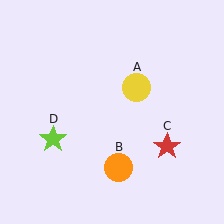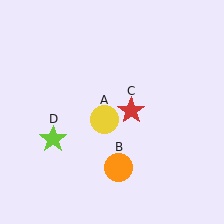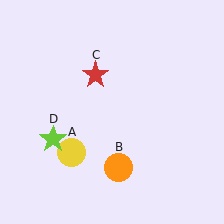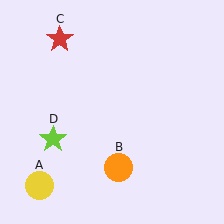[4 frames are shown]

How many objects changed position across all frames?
2 objects changed position: yellow circle (object A), red star (object C).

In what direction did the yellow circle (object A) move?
The yellow circle (object A) moved down and to the left.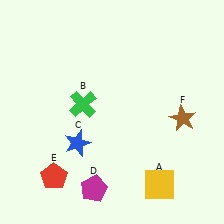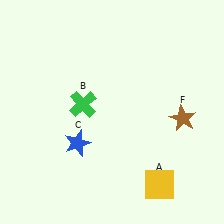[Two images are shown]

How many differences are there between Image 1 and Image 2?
There are 2 differences between the two images.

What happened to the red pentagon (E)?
The red pentagon (E) was removed in Image 2. It was in the bottom-left area of Image 1.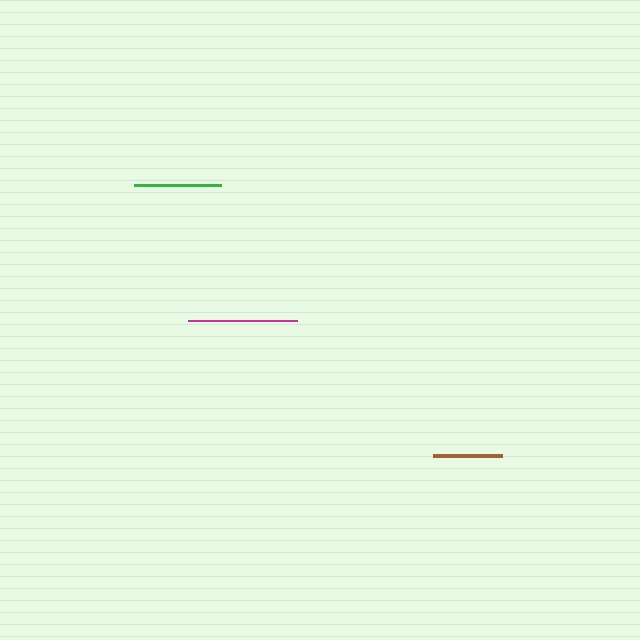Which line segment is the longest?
The magenta line is the longest at approximately 109 pixels.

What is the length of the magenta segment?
The magenta segment is approximately 109 pixels long.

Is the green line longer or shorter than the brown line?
The green line is longer than the brown line.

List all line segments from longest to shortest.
From longest to shortest: magenta, green, brown.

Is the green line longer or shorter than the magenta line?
The magenta line is longer than the green line.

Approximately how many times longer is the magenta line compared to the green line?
The magenta line is approximately 1.3 times the length of the green line.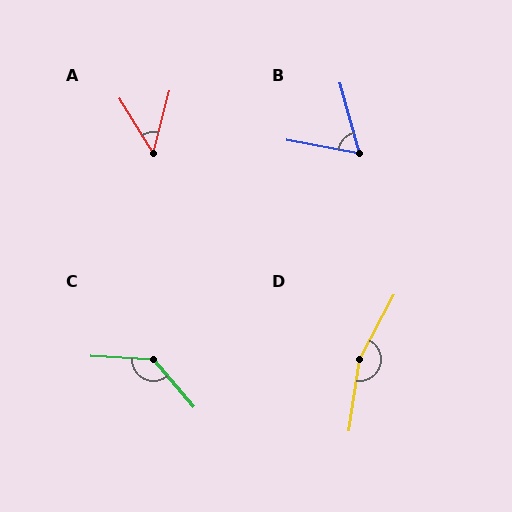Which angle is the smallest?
A, at approximately 47 degrees.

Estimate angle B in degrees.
Approximately 65 degrees.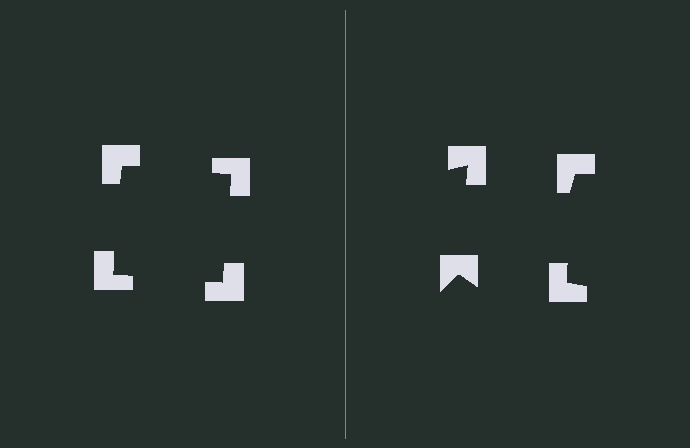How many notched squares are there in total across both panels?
8 — 4 on each side.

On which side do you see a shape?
An illusory square appears on the left side. On the right side the wedge cuts are rotated, so no coherent shape forms.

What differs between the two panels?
The notched squares are positioned identically on both sides; only the wedge orientations differ. On the left they align to a square; on the right they are misaligned.